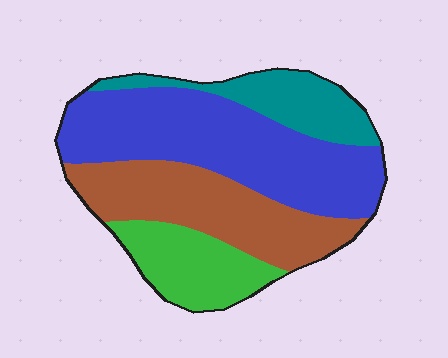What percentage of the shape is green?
Green takes up about one sixth (1/6) of the shape.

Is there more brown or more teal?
Brown.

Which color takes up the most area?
Blue, at roughly 40%.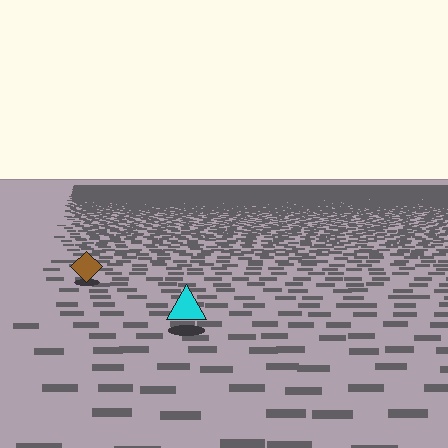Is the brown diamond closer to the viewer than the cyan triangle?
No. The cyan triangle is closer — you can tell from the texture gradient: the ground texture is coarser near it.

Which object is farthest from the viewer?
The brown diamond is farthest from the viewer. It appears smaller and the ground texture around it is denser.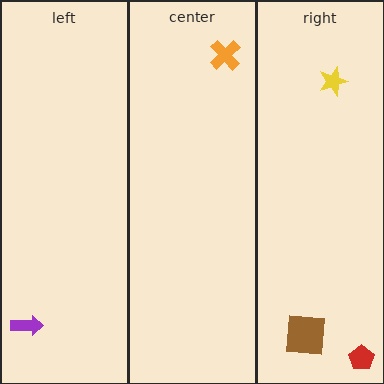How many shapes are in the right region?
3.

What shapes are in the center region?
The orange cross.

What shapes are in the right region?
The brown square, the yellow star, the red pentagon.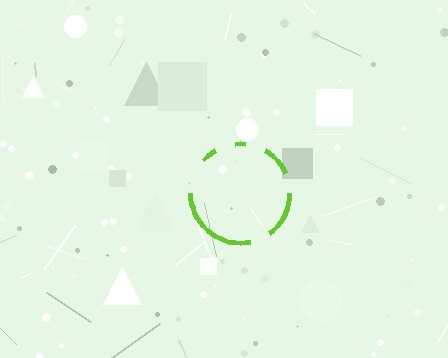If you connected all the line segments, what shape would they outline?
They would outline a circle.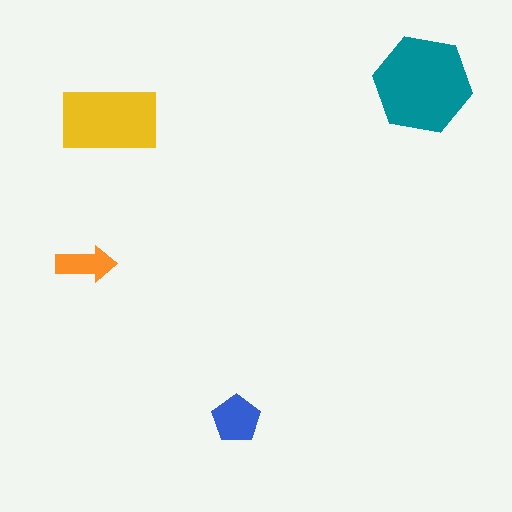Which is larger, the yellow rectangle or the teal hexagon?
The teal hexagon.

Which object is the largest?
The teal hexagon.